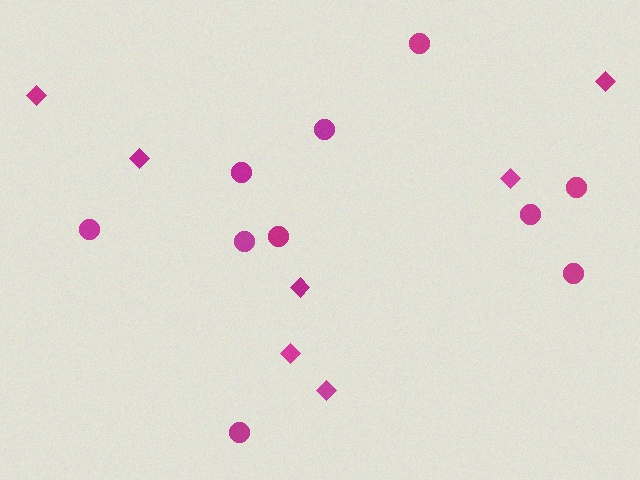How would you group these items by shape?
There are 2 groups: one group of circles (10) and one group of diamonds (7).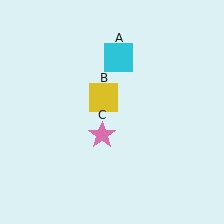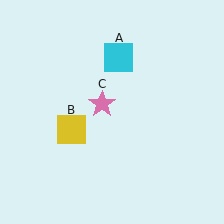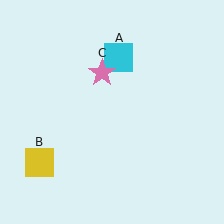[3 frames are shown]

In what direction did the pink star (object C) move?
The pink star (object C) moved up.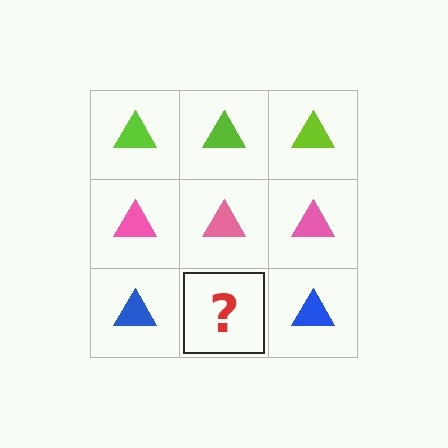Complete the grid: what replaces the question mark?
The question mark should be replaced with a blue triangle.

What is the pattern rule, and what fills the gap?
The rule is that each row has a consistent color. The gap should be filled with a blue triangle.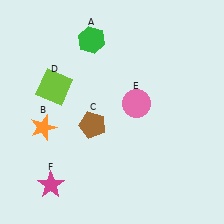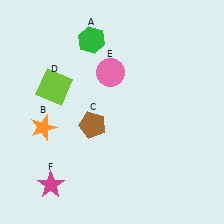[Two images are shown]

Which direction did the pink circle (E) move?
The pink circle (E) moved up.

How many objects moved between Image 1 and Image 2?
1 object moved between the two images.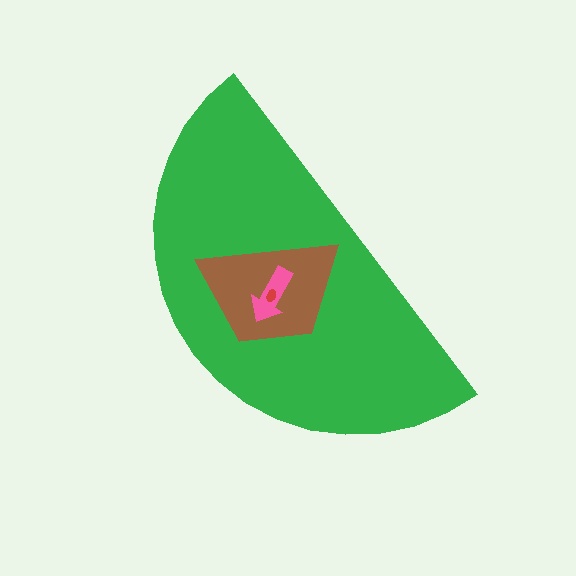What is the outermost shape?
The green semicircle.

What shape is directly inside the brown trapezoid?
The pink arrow.